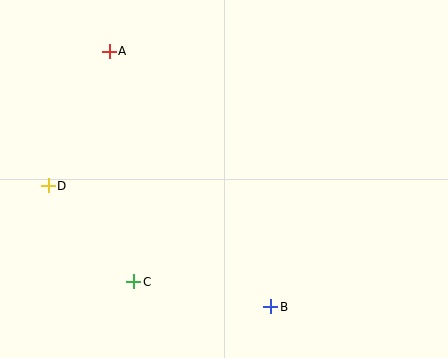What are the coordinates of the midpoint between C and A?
The midpoint between C and A is at (122, 167).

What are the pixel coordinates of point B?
Point B is at (271, 307).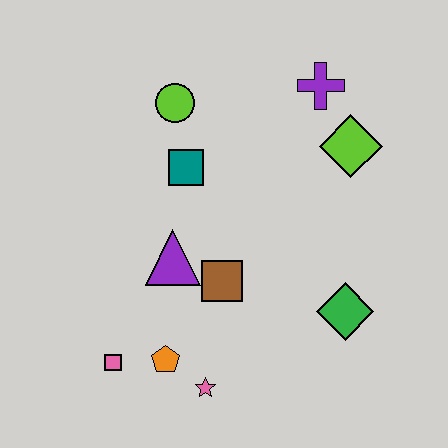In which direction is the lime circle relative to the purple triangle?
The lime circle is above the purple triangle.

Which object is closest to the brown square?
The purple triangle is closest to the brown square.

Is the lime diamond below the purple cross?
Yes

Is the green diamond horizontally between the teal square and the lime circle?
No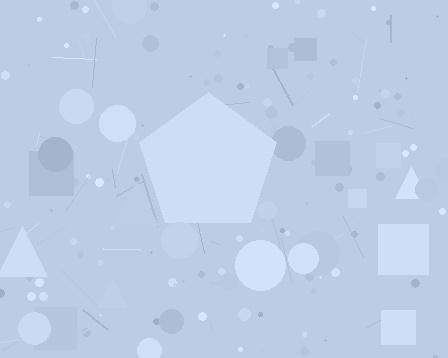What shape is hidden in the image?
A pentagon is hidden in the image.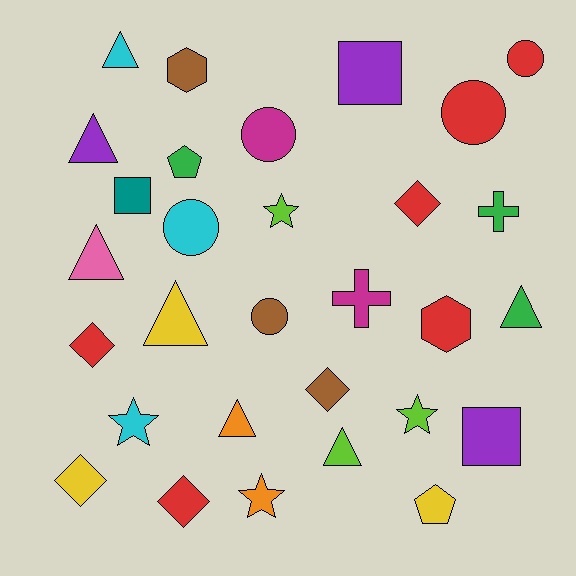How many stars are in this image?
There are 4 stars.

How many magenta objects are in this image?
There are 2 magenta objects.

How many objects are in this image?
There are 30 objects.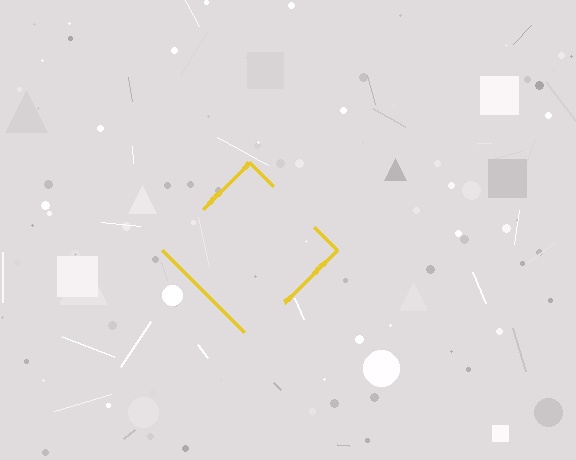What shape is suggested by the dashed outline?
The dashed outline suggests a diamond.